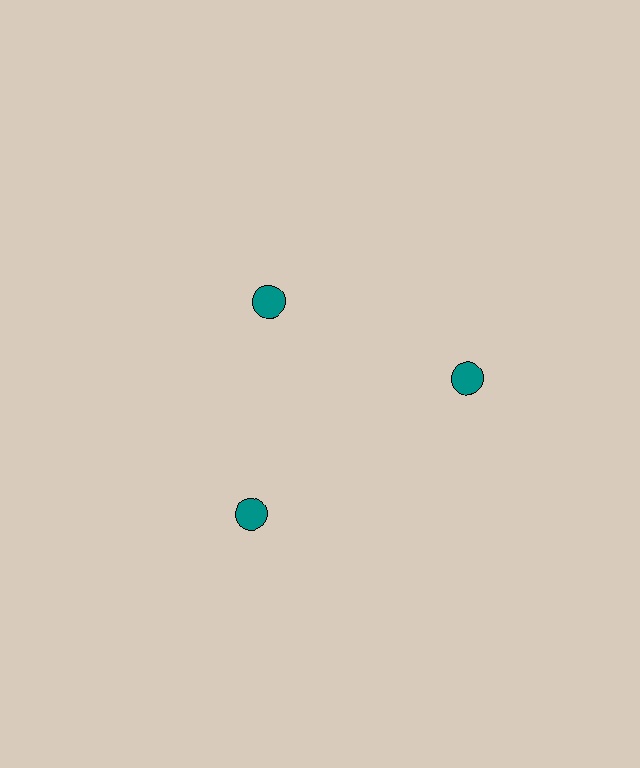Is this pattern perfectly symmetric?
No. The 3 teal circles are arranged in a ring, but one element near the 11 o'clock position is pulled inward toward the center, breaking the 3-fold rotational symmetry.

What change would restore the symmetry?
The symmetry would be restored by moving it outward, back onto the ring so that all 3 circles sit at equal angles and equal distance from the center.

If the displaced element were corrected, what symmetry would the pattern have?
It would have 3-fold rotational symmetry — the pattern would map onto itself every 120 degrees.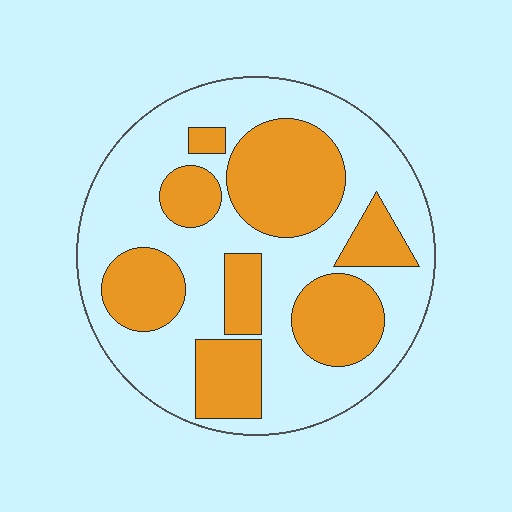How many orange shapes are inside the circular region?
8.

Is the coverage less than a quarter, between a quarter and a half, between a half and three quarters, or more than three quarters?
Between a quarter and a half.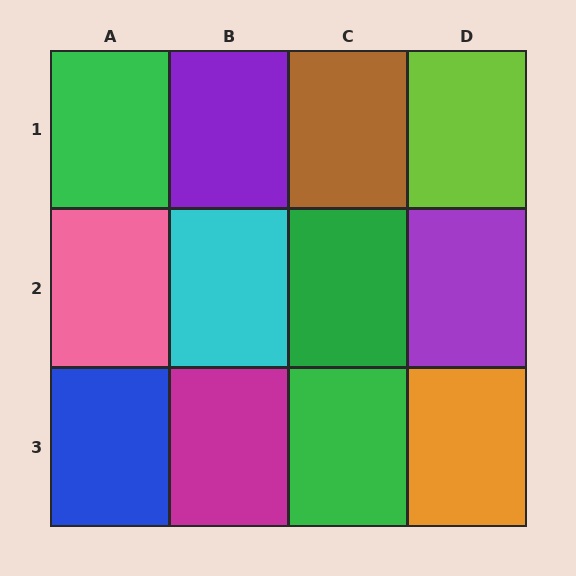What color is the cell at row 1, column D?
Lime.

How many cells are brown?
1 cell is brown.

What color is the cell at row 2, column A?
Pink.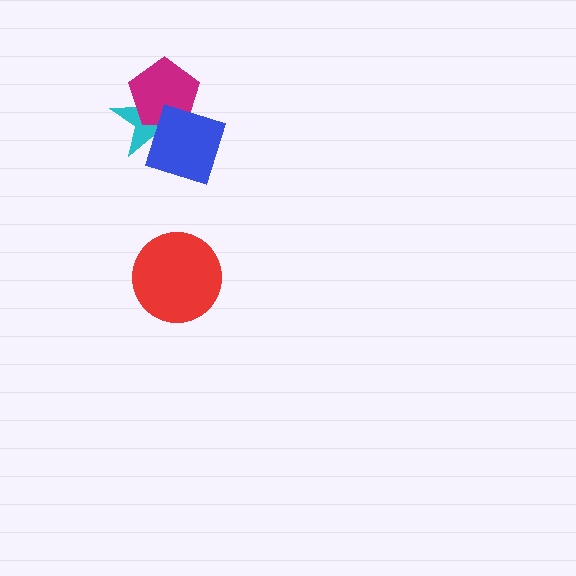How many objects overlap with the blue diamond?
2 objects overlap with the blue diamond.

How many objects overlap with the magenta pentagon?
2 objects overlap with the magenta pentagon.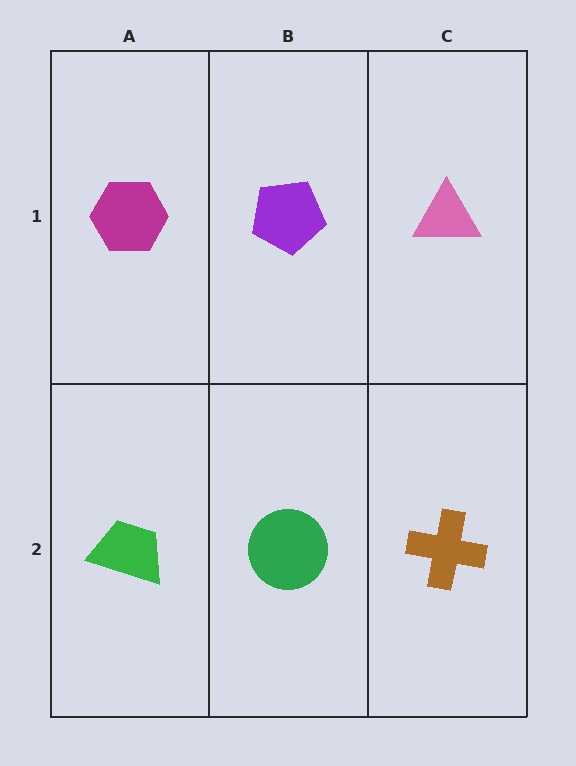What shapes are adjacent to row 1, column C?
A brown cross (row 2, column C), a purple pentagon (row 1, column B).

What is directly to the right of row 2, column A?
A green circle.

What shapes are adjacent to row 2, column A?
A magenta hexagon (row 1, column A), a green circle (row 2, column B).